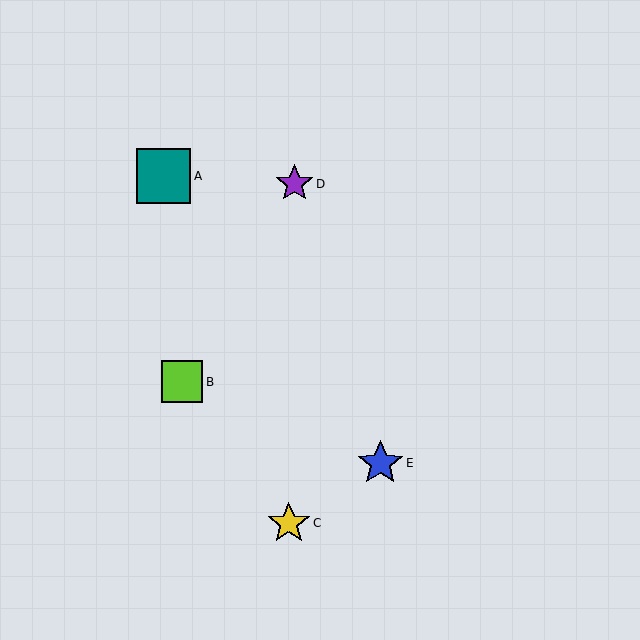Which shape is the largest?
The teal square (labeled A) is the largest.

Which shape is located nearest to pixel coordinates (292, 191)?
The purple star (labeled D) at (295, 184) is nearest to that location.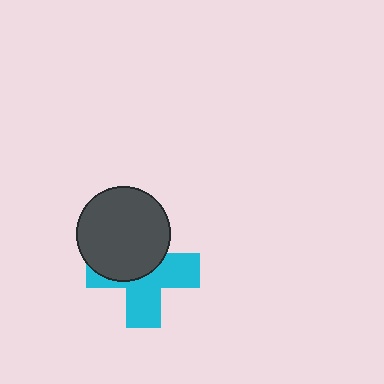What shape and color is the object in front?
The object in front is a dark gray circle.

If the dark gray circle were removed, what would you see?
You would see the complete cyan cross.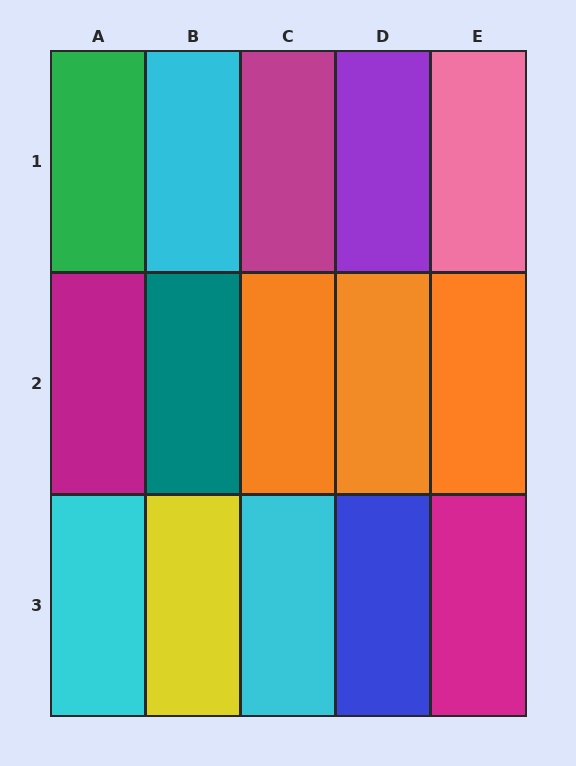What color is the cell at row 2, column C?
Orange.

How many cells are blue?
1 cell is blue.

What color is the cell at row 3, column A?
Cyan.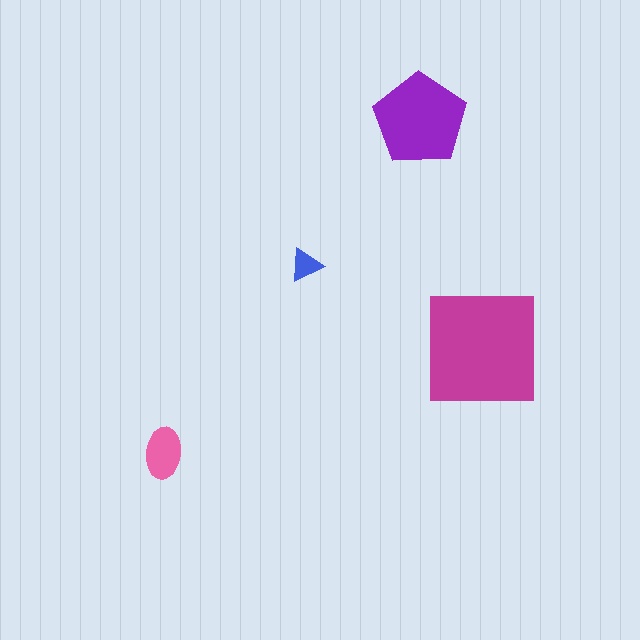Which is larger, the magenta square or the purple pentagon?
The magenta square.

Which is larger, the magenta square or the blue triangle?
The magenta square.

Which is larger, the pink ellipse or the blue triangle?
The pink ellipse.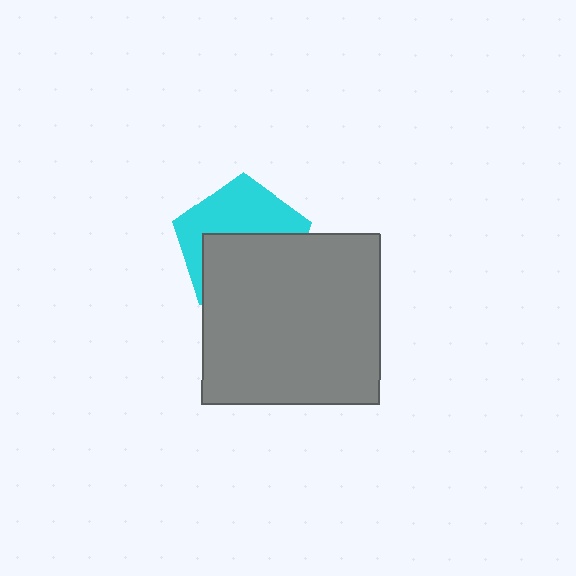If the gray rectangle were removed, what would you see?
You would see the complete cyan pentagon.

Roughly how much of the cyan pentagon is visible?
About half of it is visible (roughly 47%).